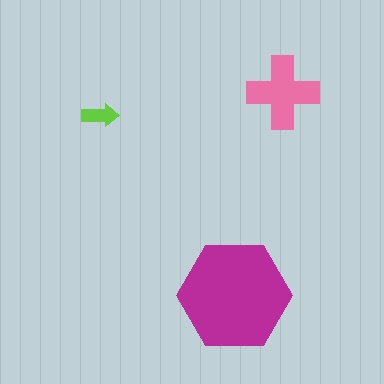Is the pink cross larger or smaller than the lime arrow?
Larger.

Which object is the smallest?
The lime arrow.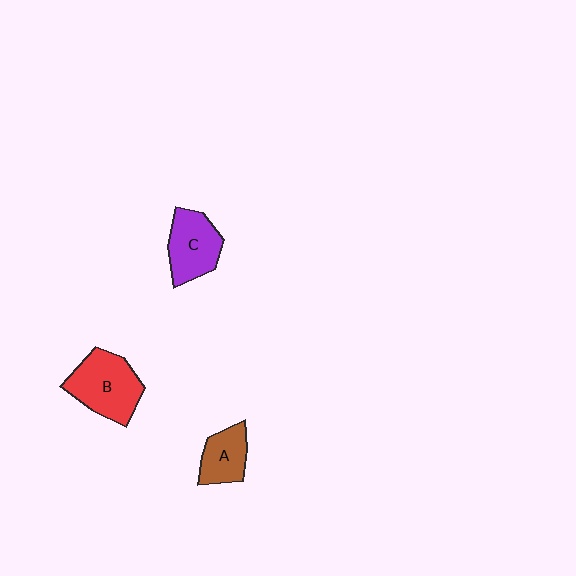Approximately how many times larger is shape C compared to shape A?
Approximately 1.3 times.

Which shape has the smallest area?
Shape A (brown).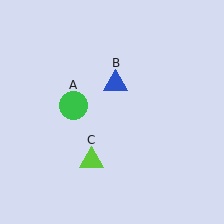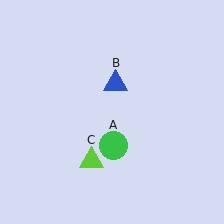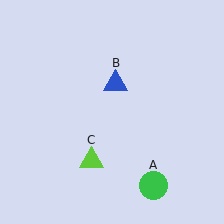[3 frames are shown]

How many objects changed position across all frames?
1 object changed position: green circle (object A).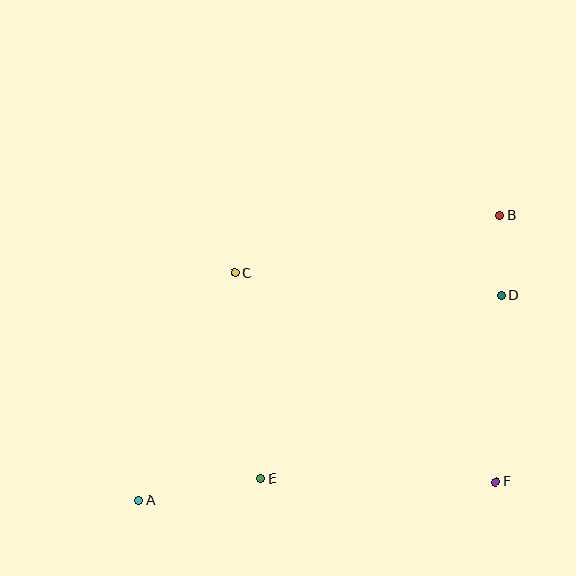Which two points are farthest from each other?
Points A and B are farthest from each other.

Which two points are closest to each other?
Points B and D are closest to each other.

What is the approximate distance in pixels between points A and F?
The distance between A and F is approximately 358 pixels.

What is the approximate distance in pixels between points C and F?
The distance between C and F is approximately 334 pixels.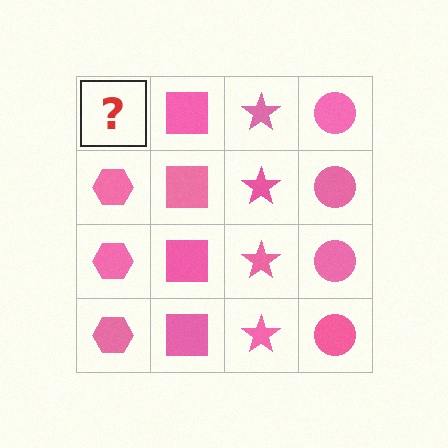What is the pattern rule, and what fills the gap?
The rule is that each column has a consistent shape. The gap should be filled with a pink hexagon.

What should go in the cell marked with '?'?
The missing cell should contain a pink hexagon.